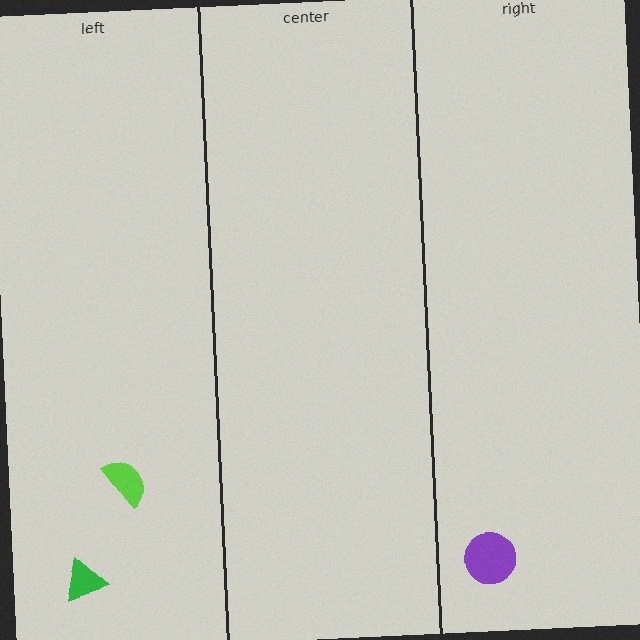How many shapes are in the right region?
1.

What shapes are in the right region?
The purple circle.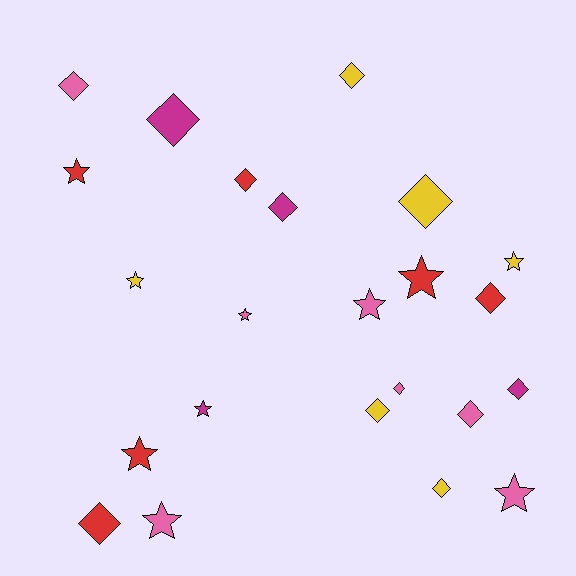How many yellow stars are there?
There are 2 yellow stars.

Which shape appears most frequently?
Diamond, with 13 objects.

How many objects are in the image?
There are 23 objects.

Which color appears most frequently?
Pink, with 7 objects.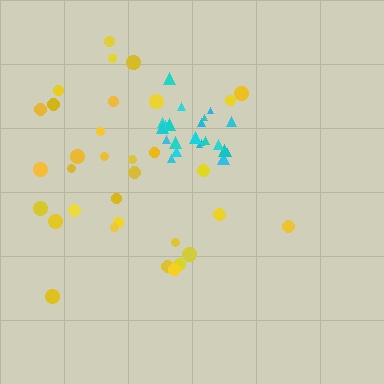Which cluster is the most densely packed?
Cyan.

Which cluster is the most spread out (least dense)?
Yellow.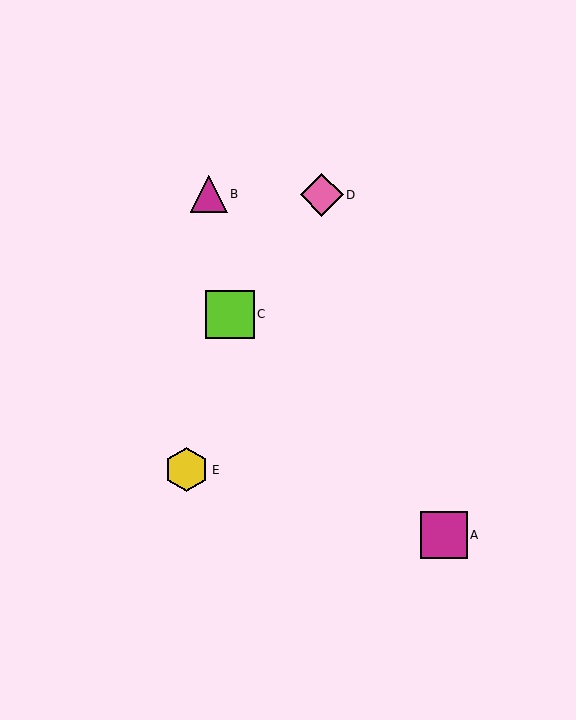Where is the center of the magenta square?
The center of the magenta square is at (444, 535).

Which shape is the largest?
The lime square (labeled C) is the largest.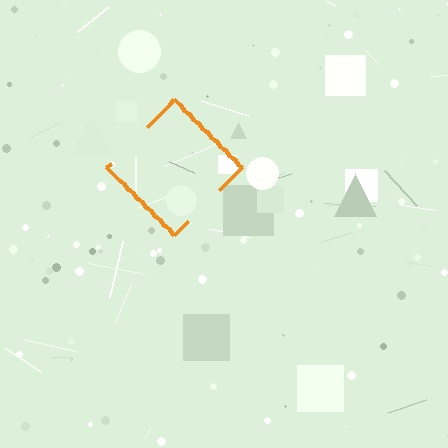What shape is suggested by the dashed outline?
The dashed outline suggests a diamond.